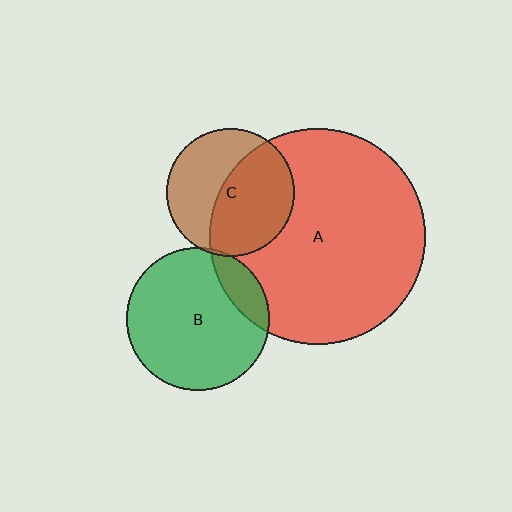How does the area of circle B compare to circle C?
Approximately 1.2 times.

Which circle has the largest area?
Circle A (red).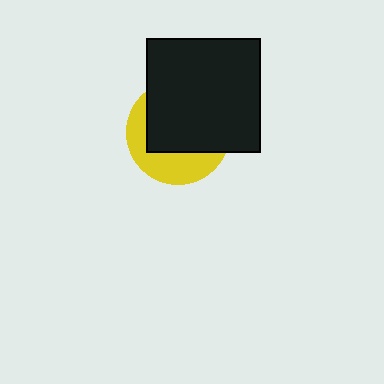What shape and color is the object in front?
The object in front is a black square.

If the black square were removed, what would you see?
You would see the complete yellow circle.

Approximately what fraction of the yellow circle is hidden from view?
Roughly 64% of the yellow circle is hidden behind the black square.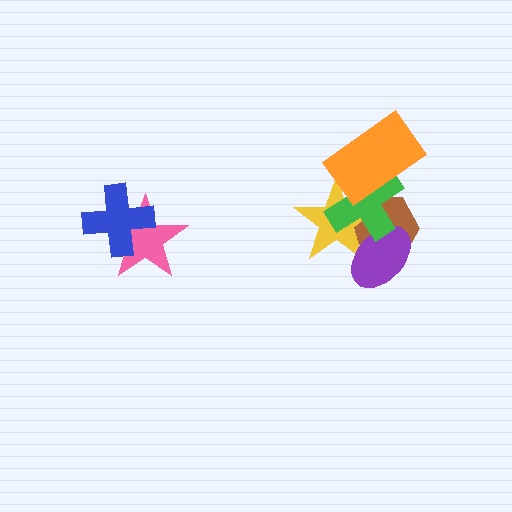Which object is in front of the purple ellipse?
The green cross is in front of the purple ellipse.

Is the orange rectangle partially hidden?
No, no other shape covers it.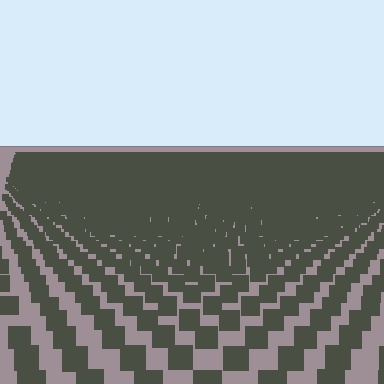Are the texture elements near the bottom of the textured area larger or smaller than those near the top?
Larger. Near the bottom, elements are closer to the viewer and appear at a bigger on-screen size.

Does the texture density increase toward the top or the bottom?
Density increases toward the top.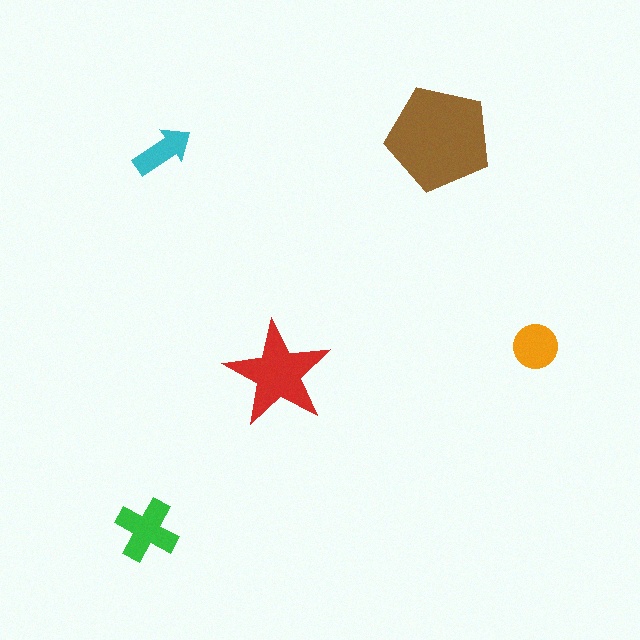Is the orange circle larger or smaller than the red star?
Smaller.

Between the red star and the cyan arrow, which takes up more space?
The red star.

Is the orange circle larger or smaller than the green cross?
Smaller.